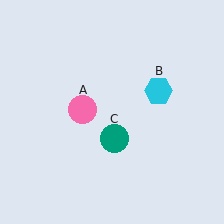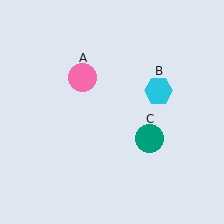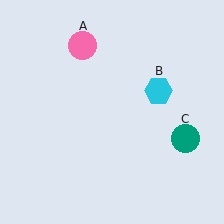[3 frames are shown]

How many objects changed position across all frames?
2 objects changed position: pink circle (object A), teal circle (object C).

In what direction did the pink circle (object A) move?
The pink circle (object A) moved up.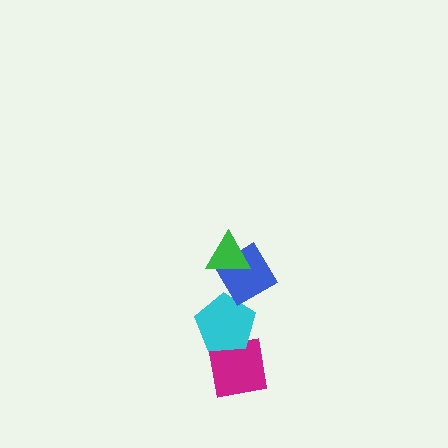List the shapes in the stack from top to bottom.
From top to bottom: the green triangle, the blue diamond, the cyan pentagon, the magenta square.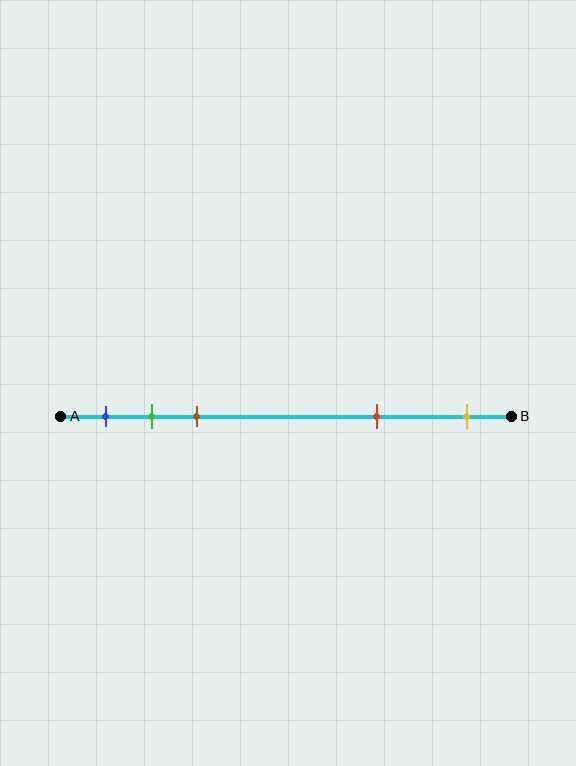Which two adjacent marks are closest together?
The green and brown marks are the closest adjacent pair.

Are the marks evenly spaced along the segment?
No, the marks are not evenly spaced.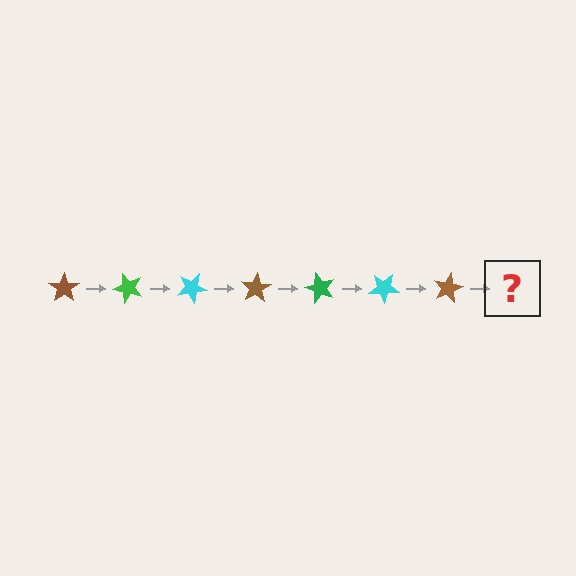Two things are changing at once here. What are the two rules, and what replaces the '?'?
The two rules are that it rotates 50 degrees each step and the color cycles through brown, green, and cyan. The '?' should be a green star, rotated 350 degrees from the start.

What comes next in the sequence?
The next element should be a green star, rotated 350 degrees from the start.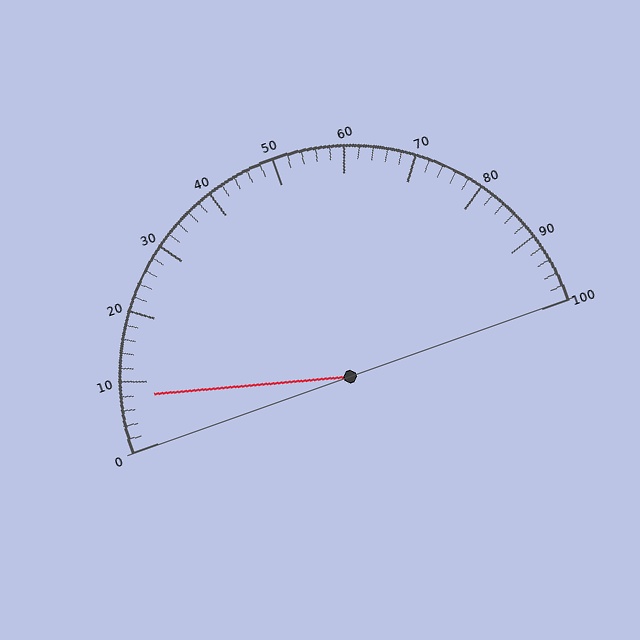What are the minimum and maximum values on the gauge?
The gauge ranges from 0 to 100.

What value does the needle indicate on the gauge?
The needle indicates approximately 8.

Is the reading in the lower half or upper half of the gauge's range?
The reading is in the lower half of the range (0 to 100).